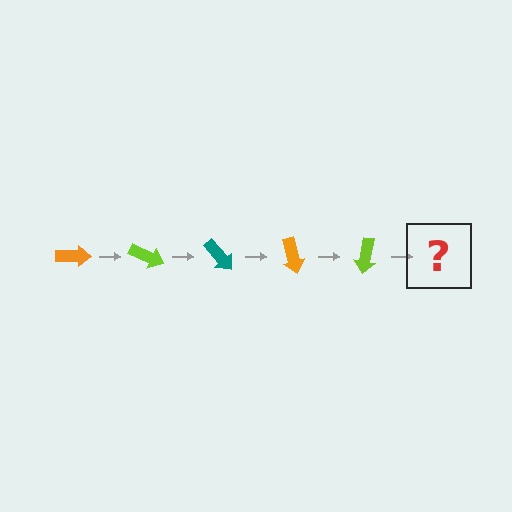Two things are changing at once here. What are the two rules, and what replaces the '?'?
The two rules are that it rotates 25 degrees each step and the color cycles through orange, lime, and teal. The '?' should be a teal arrow, rotated 125 degrees from the start.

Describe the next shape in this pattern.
It should be a teal arrow, rotated 125 degrees from the start.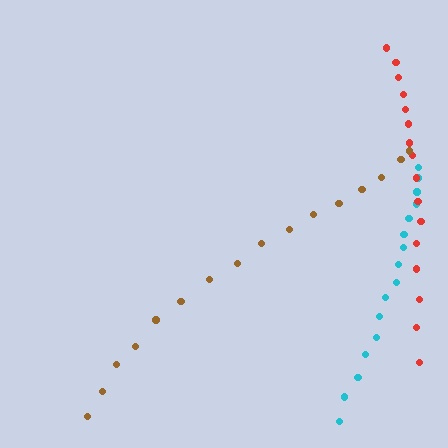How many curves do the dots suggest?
There are 3 distinct paths.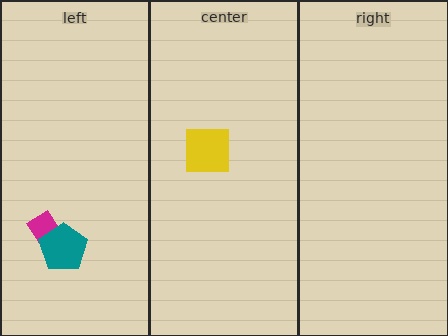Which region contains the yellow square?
The center region.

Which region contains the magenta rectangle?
The left region.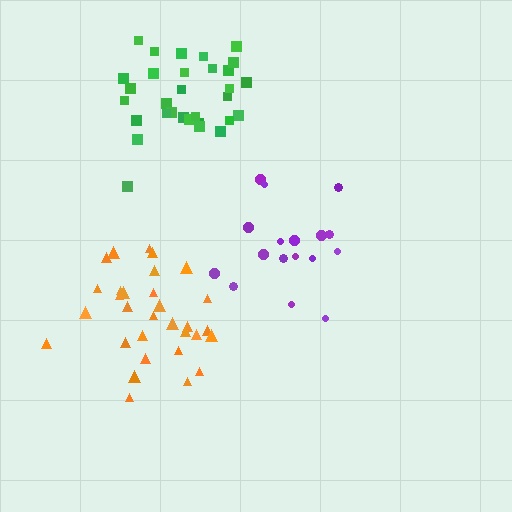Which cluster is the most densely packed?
Green.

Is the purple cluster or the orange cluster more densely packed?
Purple.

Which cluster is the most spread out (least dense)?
Orange.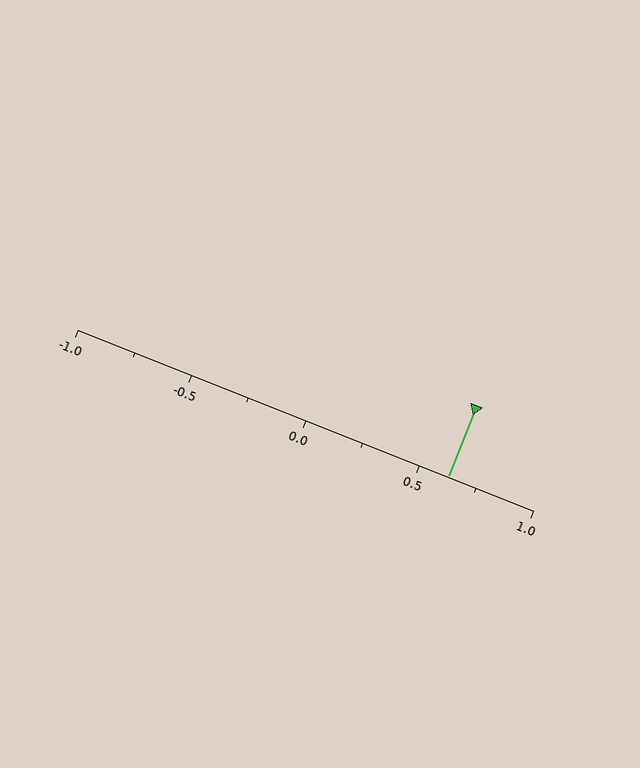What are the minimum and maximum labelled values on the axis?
The axis runs from -1.0 to 1.0.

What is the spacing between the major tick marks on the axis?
The major ticks are spaced 0.5 apart.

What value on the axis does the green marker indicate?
The marker indicates approximately 0.62.